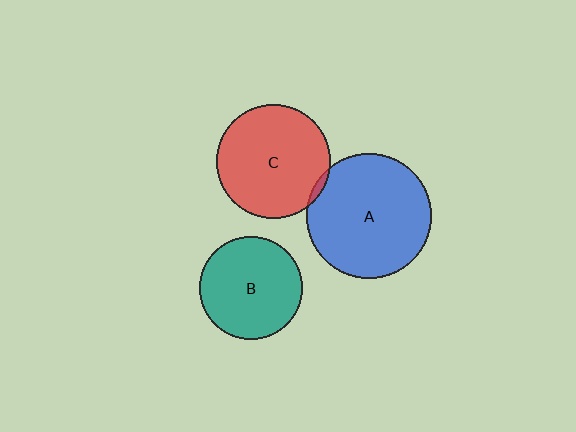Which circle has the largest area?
Circle A (blue).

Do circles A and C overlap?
Yes.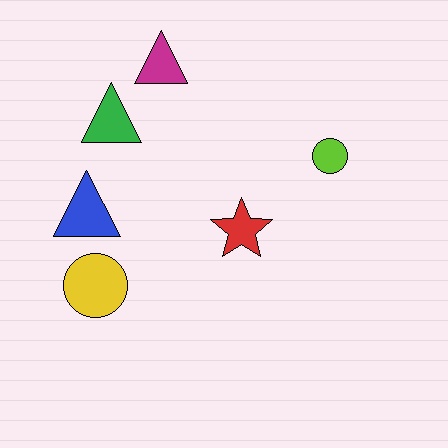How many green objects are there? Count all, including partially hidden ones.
There is 1 green object.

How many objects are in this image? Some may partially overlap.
There are 6 objects.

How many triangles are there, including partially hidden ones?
There are 3 triangles.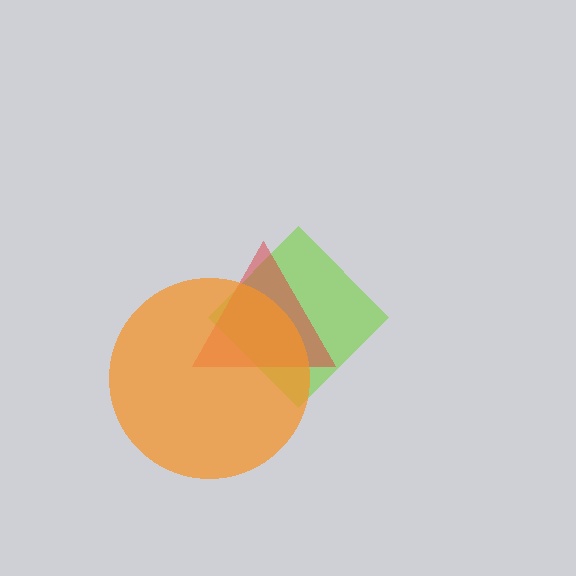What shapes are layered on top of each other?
The layered shapes are: a lime diamond, a red triangle, an orange circle.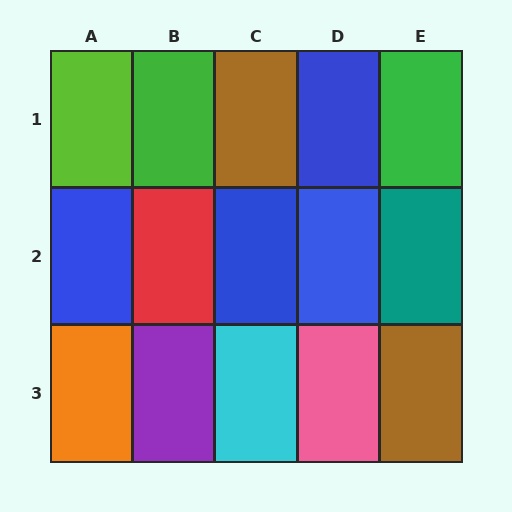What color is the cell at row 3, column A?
Orange.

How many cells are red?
1 cell is red.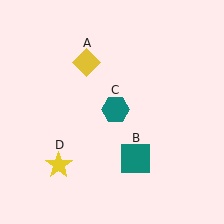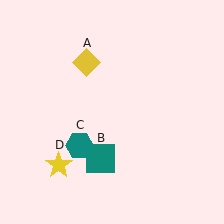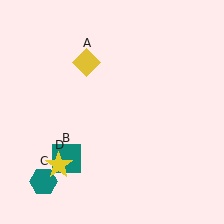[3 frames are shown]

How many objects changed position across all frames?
2 objects changed position: teal square (object B), teal hexagon (object C).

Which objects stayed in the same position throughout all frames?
Yellow diamond (object A) and yellow star (object D) remained stationary.